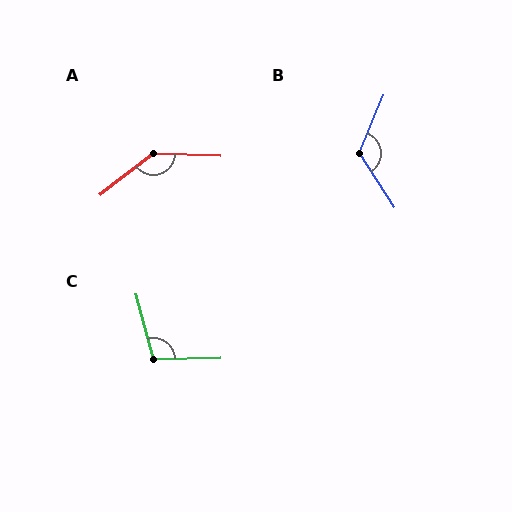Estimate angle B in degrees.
Approximately 124 degrees.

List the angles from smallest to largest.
C (104°), B (124°), A (140°).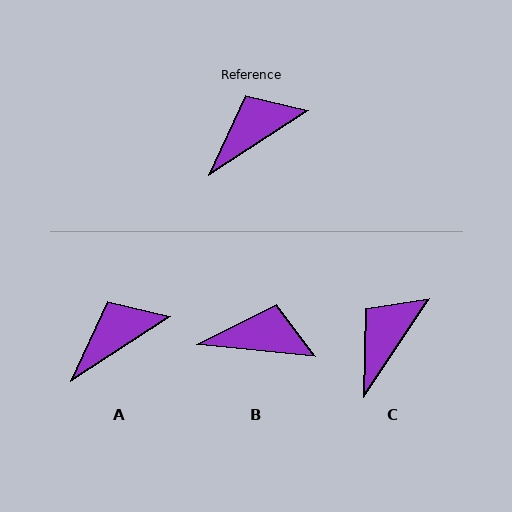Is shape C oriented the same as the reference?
No, it is off by about 23 degrees.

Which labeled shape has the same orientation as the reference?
A.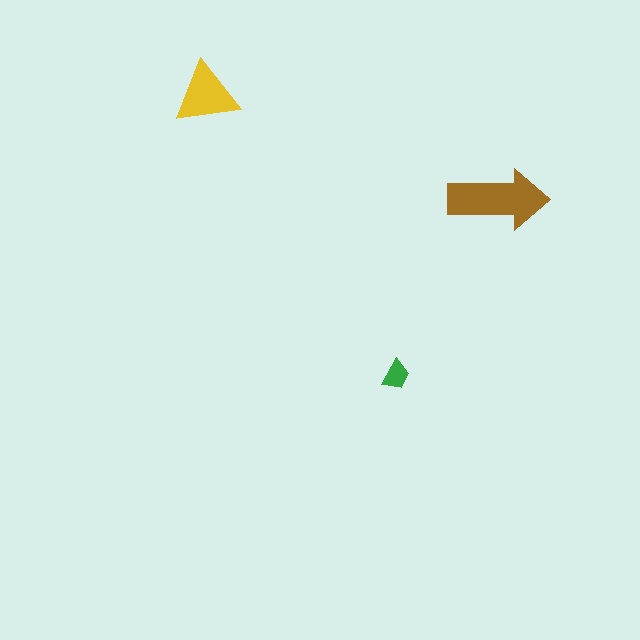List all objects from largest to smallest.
The brown arrow, the yellow triangle, the green trapezoid.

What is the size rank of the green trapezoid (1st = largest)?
3rd.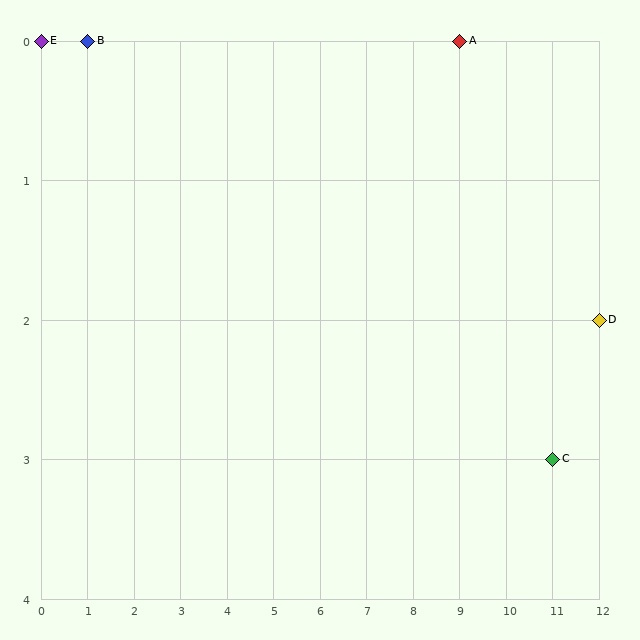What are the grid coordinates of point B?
Point B is at grid coordinates (1, 0).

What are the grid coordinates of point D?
Point D is at grid coordinates (12, 2).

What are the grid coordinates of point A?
Point A is at grid coordinates (9, 0).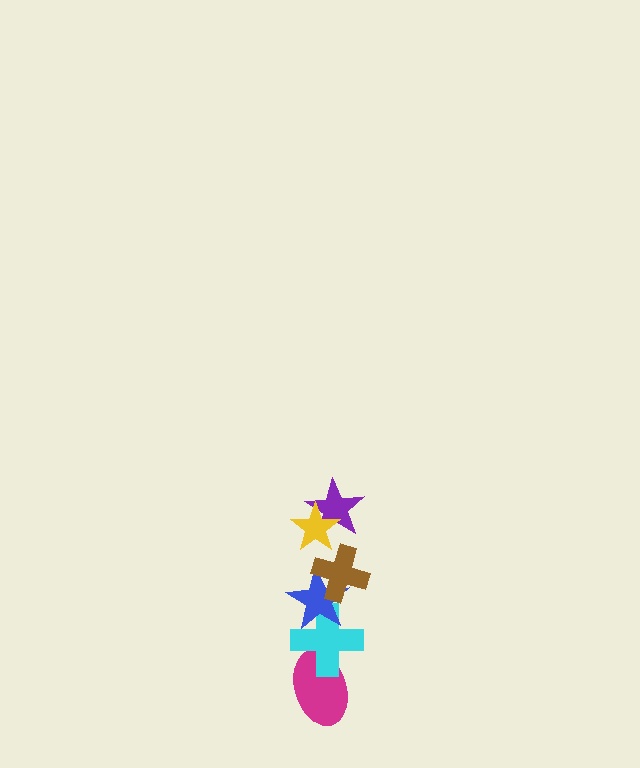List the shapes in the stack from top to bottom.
From top to bottom: the yellow star, the purple star, the brown cross, the blue star, the cyan cross, the magenta ellipse.